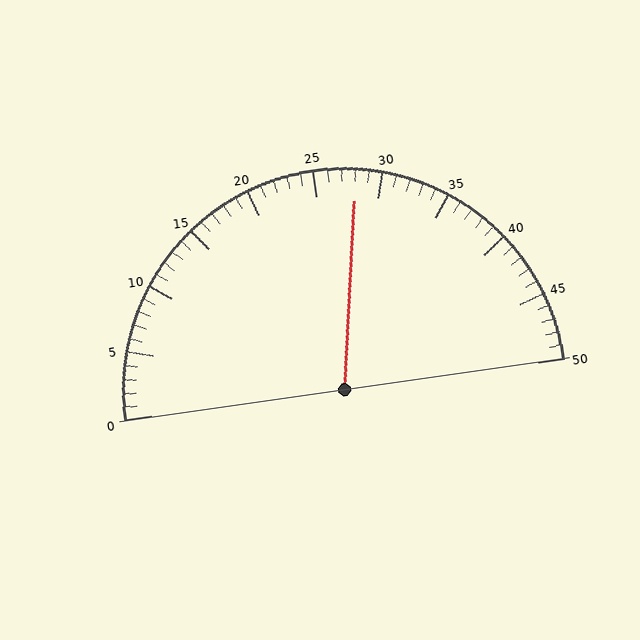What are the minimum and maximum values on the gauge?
The gauge ranges from 0 to 50.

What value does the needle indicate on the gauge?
The needle indicates approximately 28.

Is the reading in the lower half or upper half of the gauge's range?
The reading is in the upper half of the range (0 to 50).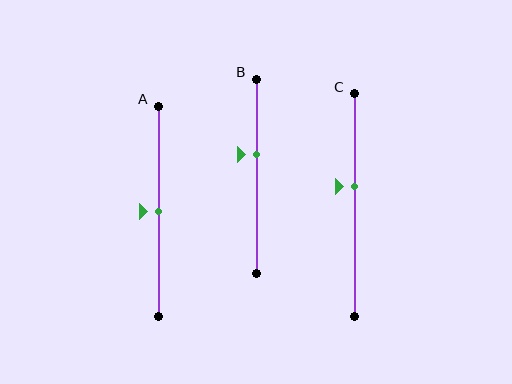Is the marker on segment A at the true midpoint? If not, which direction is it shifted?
Yes, the marker on segment A is at the true midpoint.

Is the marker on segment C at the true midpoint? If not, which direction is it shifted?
No, the marker on segment C is shifted upward by about 9% of the segment length.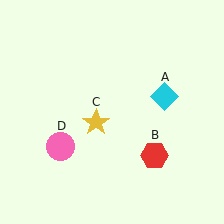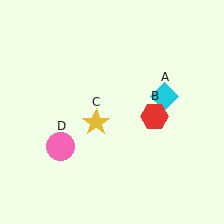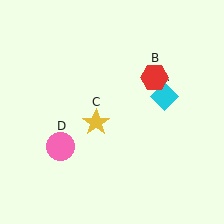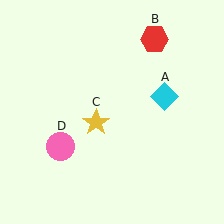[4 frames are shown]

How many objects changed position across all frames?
1 object changed position: red hexagon (object B).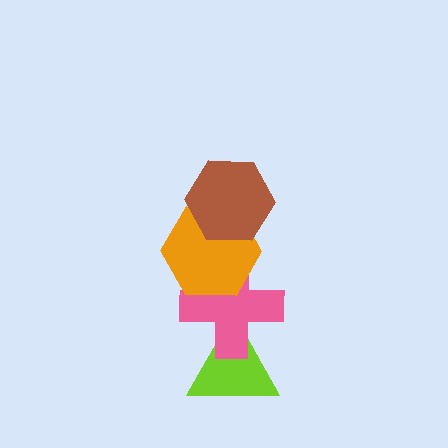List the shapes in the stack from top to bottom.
From top to bottom: the brown hexagon, the orange hexagon, the pink cross, the lime triangle.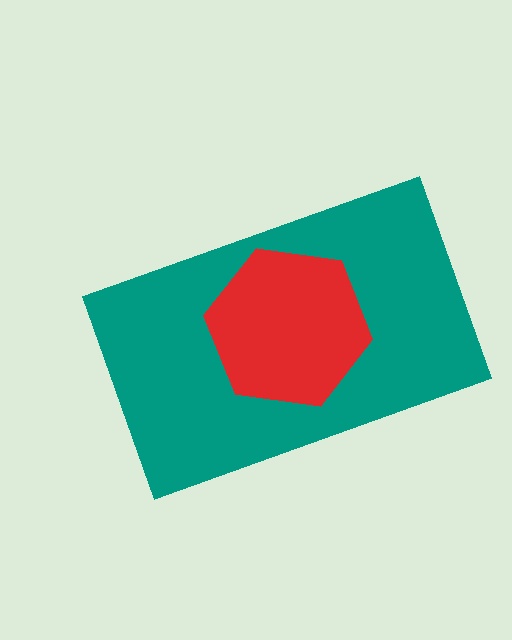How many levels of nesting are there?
2.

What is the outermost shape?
The teal rectangle.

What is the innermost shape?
The red hexagon.